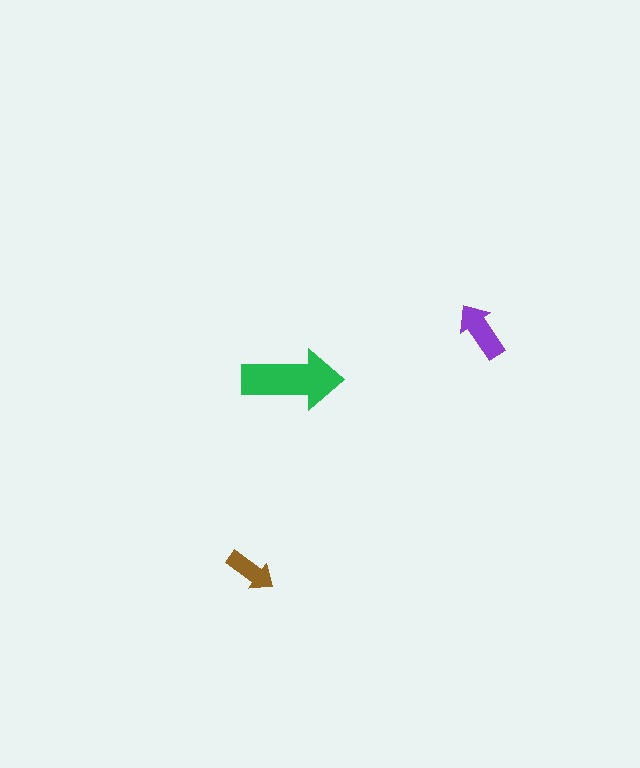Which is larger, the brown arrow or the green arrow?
The green one.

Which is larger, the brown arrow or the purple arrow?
The purple one.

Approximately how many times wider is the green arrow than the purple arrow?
About 1.5 times wider.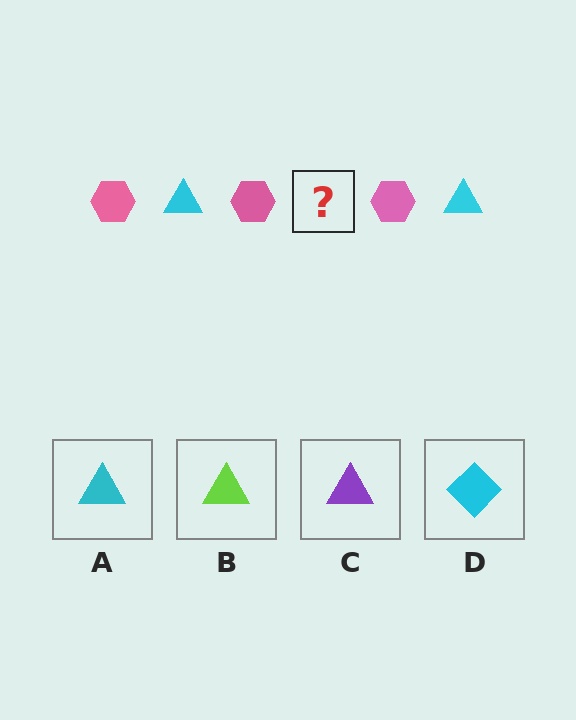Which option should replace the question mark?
Option A.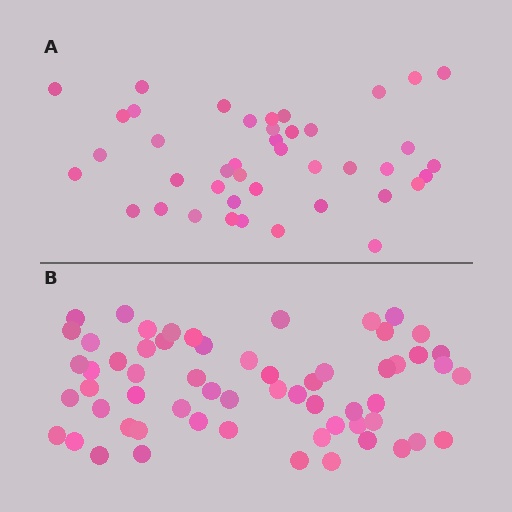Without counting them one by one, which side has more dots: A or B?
Region B (the bottom region) has more dots.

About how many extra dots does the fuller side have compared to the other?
Region B has approximately 20 more dots than region A.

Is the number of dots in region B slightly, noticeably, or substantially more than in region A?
Region B has noticeably more, but not dramatically so. The ratio is roughly 1.4 to 1.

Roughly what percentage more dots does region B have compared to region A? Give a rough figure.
About 45% more.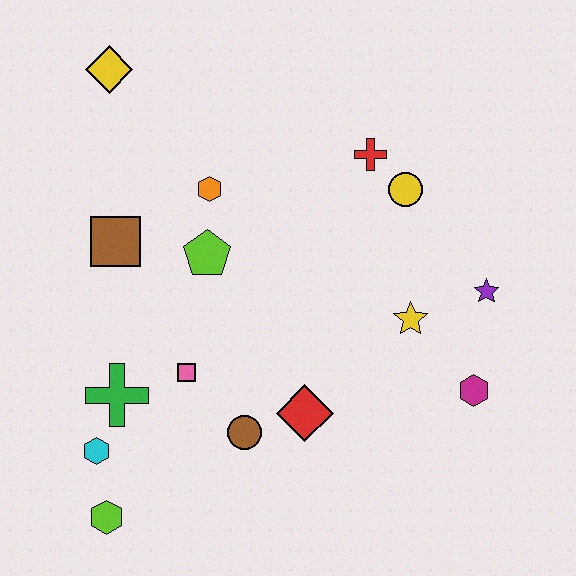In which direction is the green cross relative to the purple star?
The green cross is to the left of the purple star.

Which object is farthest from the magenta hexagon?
The yellow diamond is farthest from the magenta hexagon.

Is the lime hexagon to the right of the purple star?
No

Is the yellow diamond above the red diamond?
Yes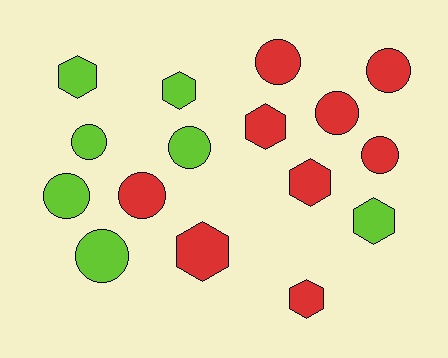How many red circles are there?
There are 5 red circles.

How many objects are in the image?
There are 16 objects.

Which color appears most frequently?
Red, with 9 objects.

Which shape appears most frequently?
Circle, with 9 objects.